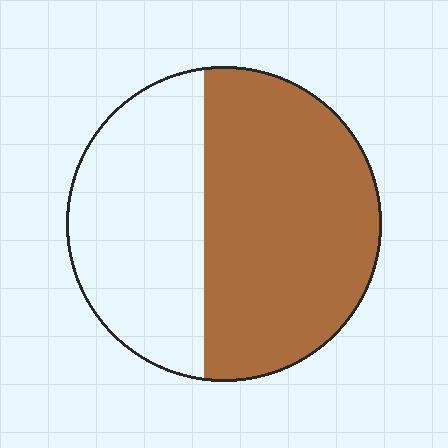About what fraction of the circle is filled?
About three fifths (3/5).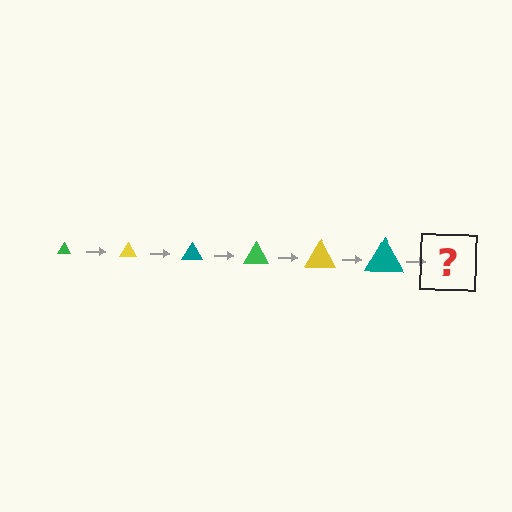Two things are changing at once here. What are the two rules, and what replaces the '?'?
The two rules are that the triangle grows larger each step and the color cycles through green, yellow, and teal. The '?' should be a green triangle, larger than the previous one.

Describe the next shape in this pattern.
It should be a green triangle, larger than the previous one.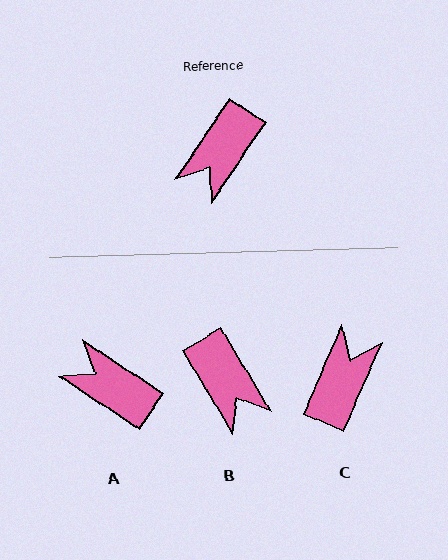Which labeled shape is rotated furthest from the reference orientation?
C, about 170 degrees away.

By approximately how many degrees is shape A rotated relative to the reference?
Approximately 90 degrees clockwise.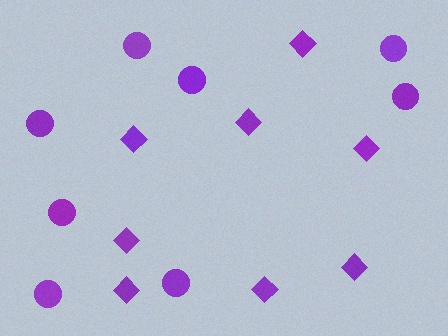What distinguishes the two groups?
There are 2 groups: one group of diamonds (8) and one group of circles (8).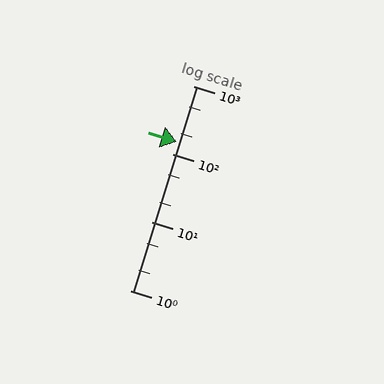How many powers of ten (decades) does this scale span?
The scale spans 3 decades, from 1 to 1000.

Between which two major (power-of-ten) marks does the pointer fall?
The pointer is between 100 and 1000.